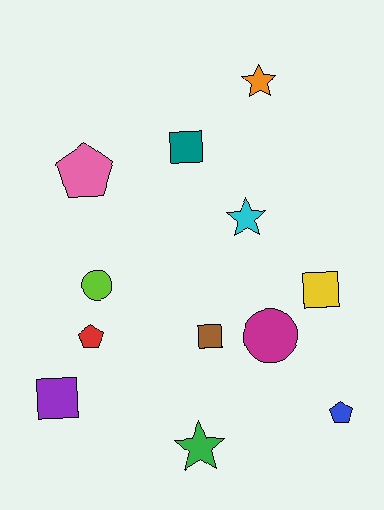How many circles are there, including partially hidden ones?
There are 2 circles.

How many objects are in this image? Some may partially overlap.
There are 12 objects.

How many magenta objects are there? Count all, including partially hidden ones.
There is 1 magenta object.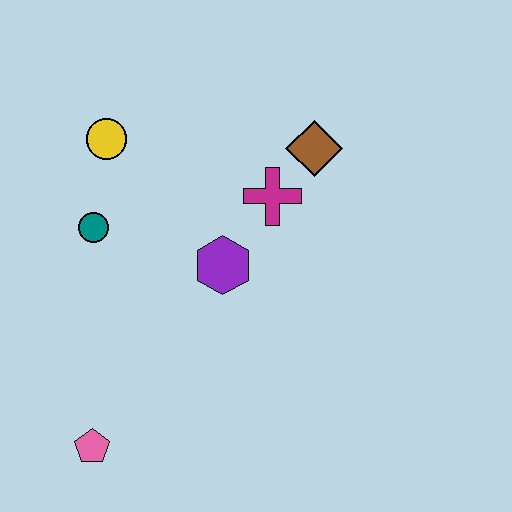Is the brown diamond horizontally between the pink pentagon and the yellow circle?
No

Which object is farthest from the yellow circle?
The pink pentagon is farthest from the yellow circle.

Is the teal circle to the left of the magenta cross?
Yes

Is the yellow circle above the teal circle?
Yes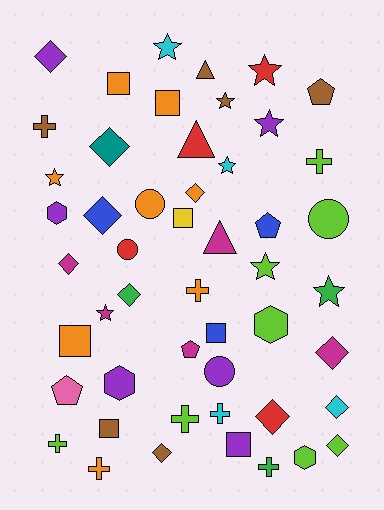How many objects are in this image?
There are 50 objects.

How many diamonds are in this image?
There are 11 diamonds.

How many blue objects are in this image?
There are 3 blue objects.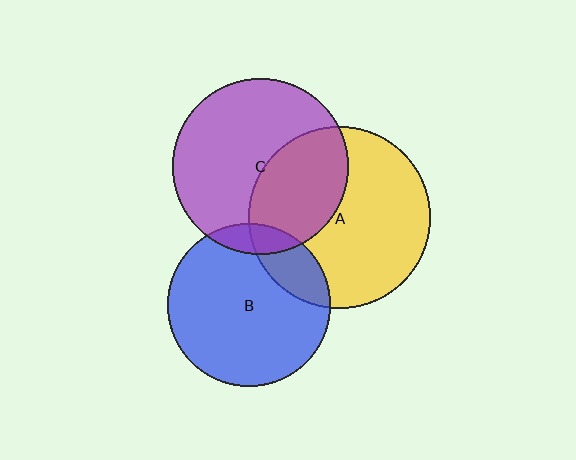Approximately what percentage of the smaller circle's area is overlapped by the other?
Approximately 10%.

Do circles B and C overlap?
Yes.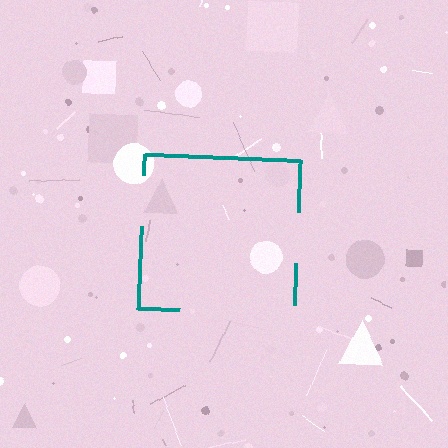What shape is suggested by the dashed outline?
The dashed outline suggests a square.